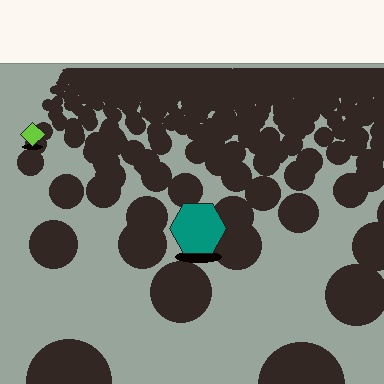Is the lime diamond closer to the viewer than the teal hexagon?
No. The teal hexagon is closer — you can tell from the texture gradient: the ground texture is coarser near it.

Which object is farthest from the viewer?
The lime diamond is farthest from the viewer. It appears smaller and the ground texture around it is denser.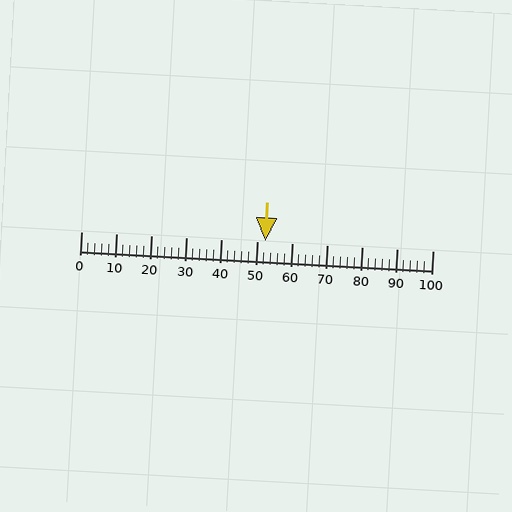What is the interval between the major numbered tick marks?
The major tick marks are spaced 10 units apart.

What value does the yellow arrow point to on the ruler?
The yellow arrow points to approximately 52.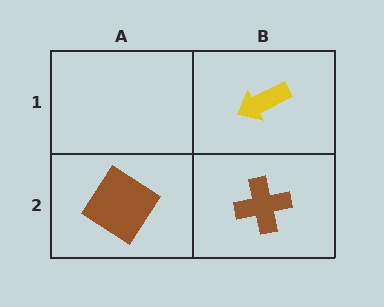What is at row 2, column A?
A brown diamond.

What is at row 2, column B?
A brown cross.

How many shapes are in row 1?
1 shape.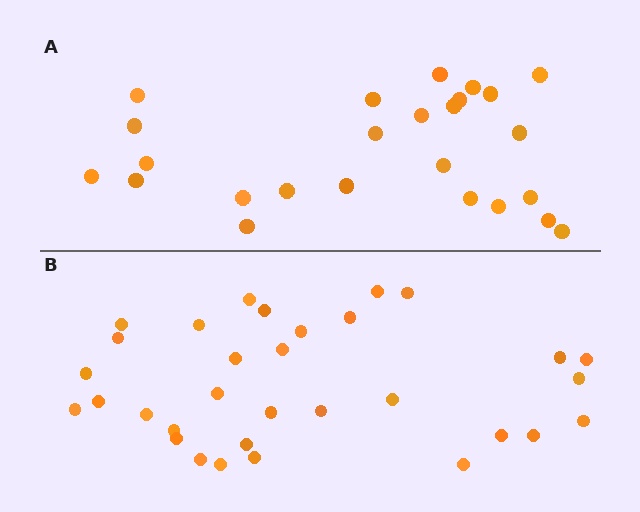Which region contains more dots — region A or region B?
Region B (the bottom region) has more dots.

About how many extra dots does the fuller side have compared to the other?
Region B has roughly 8 or so more dots than region A.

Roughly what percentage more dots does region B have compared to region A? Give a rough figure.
About 30% more.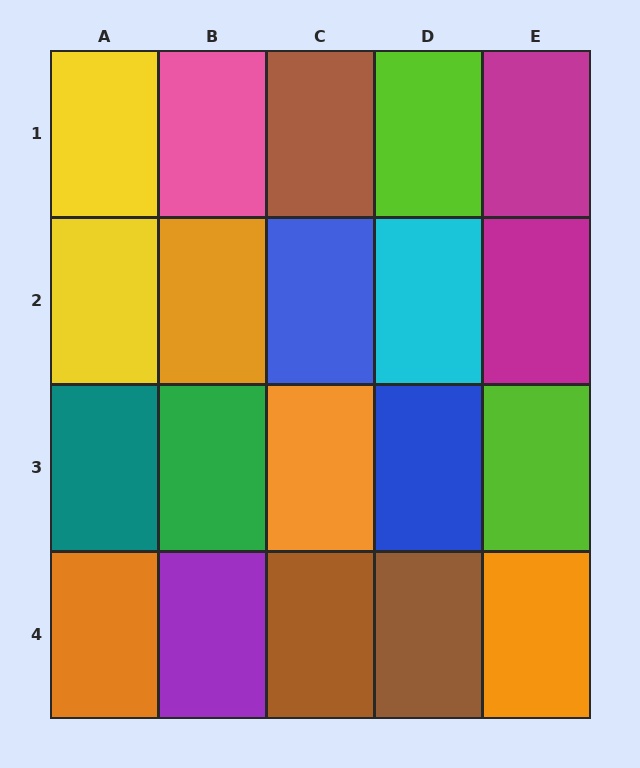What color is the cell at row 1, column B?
Pink.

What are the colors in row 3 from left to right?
Teal, green, orange, blue, lime.